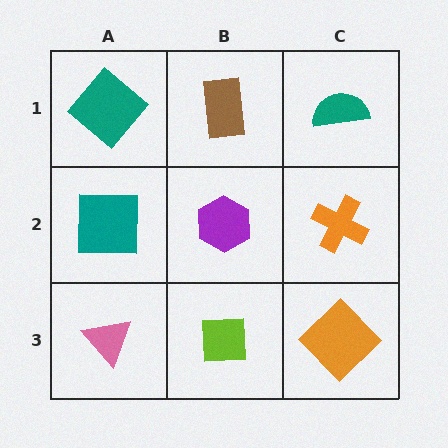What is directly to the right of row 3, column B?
An orange diamond.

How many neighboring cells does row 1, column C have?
2.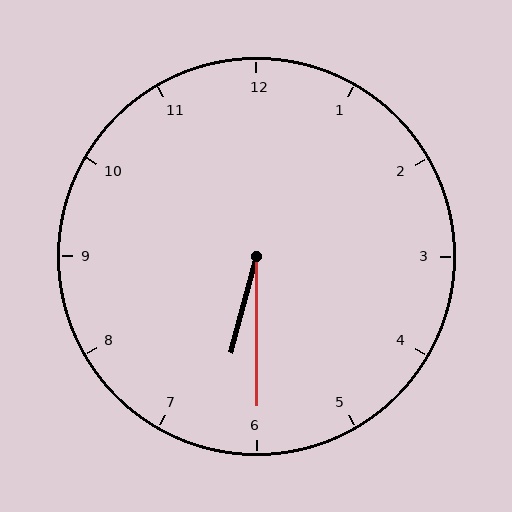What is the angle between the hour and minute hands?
Approximately 15 degrees.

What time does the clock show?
6:30.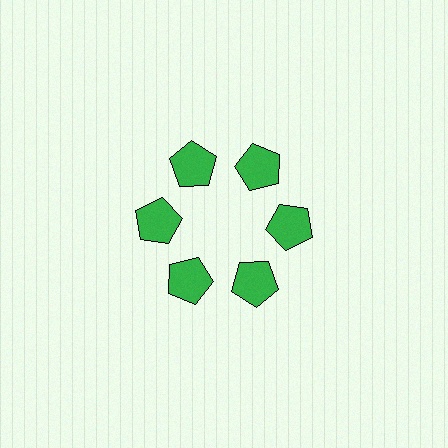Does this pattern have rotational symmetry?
Yes, this pattern has 6-fold rotational symmetry. It looks the same after rotating 60 degrees around the center.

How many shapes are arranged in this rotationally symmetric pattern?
There are 6 shapes, arranged in 6 groups of 1.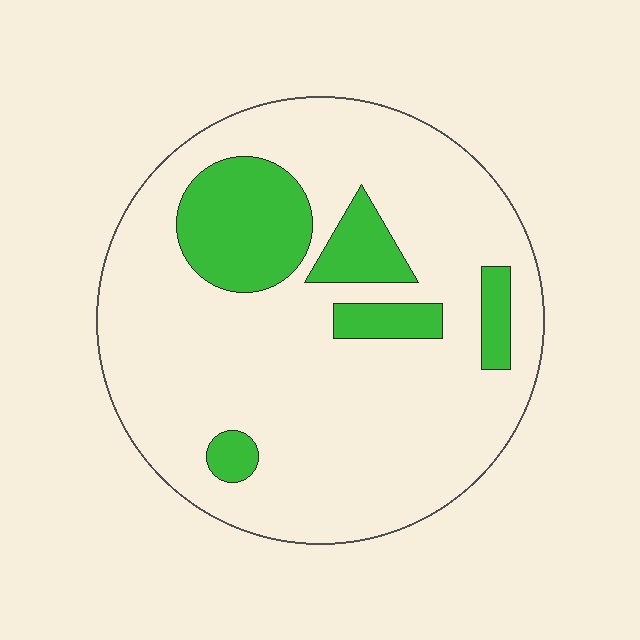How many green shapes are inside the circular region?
5.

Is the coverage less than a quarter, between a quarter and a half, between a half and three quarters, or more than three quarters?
Less than a quarter.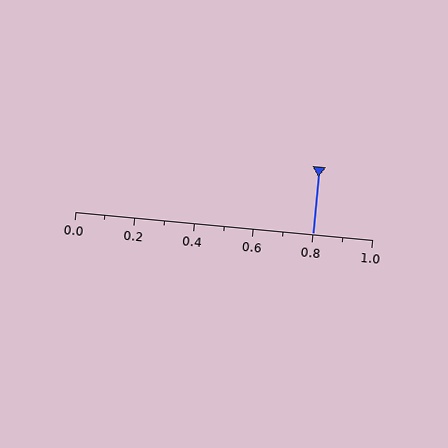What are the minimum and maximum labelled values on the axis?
The axis runs from 0.0 to 1.0.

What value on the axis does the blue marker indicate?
The marker indicates approximately 0.8.